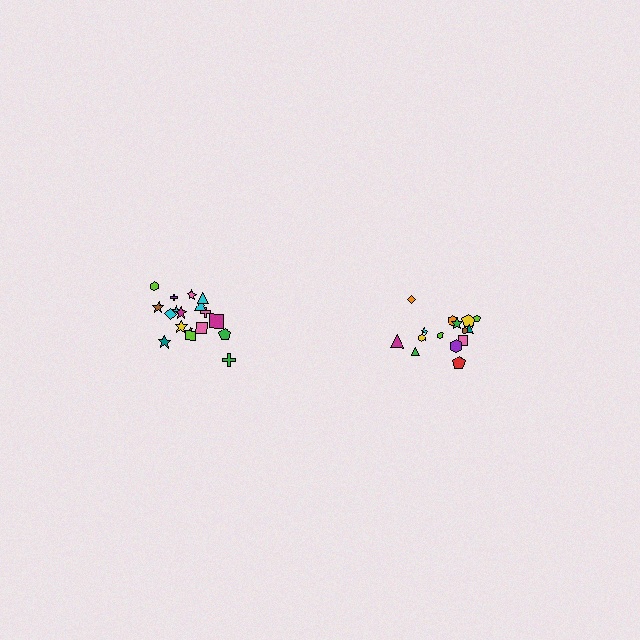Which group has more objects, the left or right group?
The left group.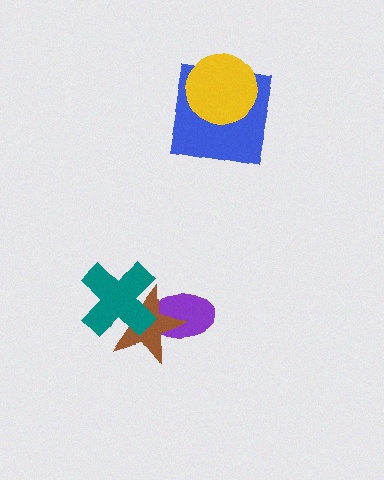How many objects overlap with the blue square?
1 object overlaps with the blue square.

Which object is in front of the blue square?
The yellow circle is in front of the blue square.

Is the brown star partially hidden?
Yes, it is partially covered by another shape.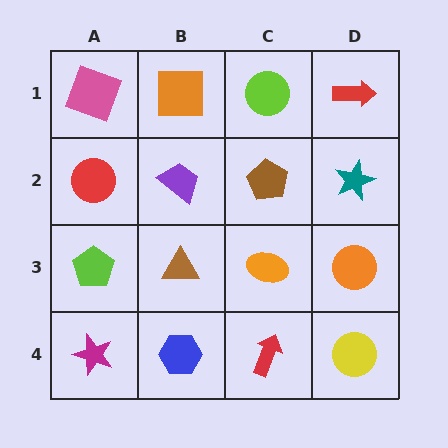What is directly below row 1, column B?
A purple trapezoid.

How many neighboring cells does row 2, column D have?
3.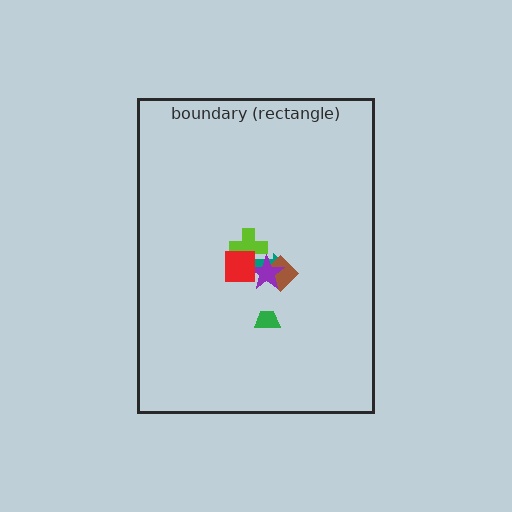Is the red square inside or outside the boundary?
Inside.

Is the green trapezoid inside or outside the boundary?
Inside.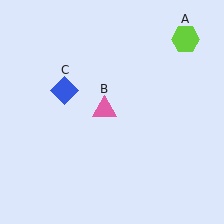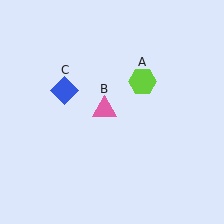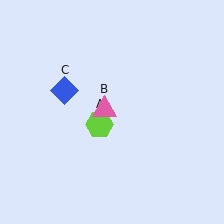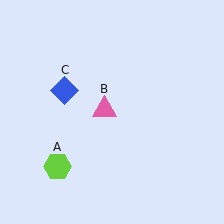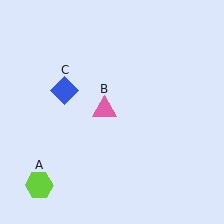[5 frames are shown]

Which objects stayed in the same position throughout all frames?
Pink triangle (object B) and blue diamond (object C) remained stationary.